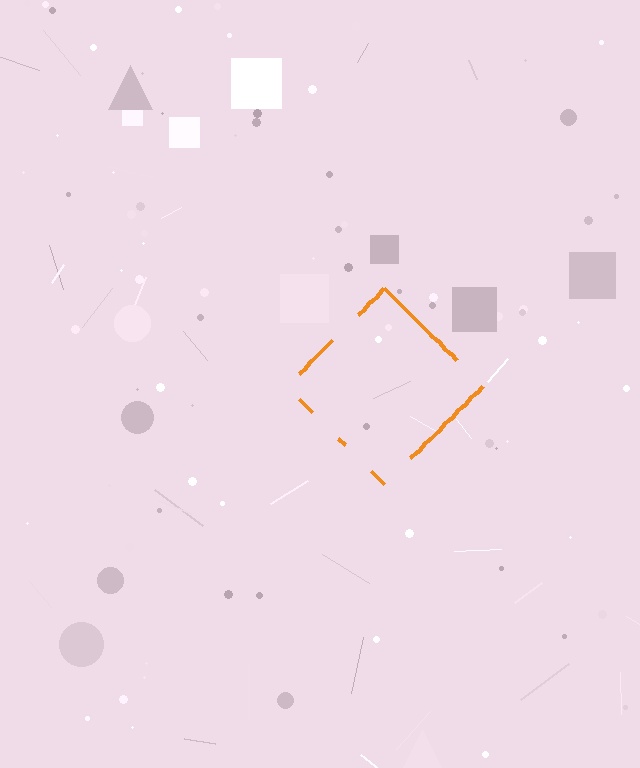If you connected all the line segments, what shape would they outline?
They would outline a diamond.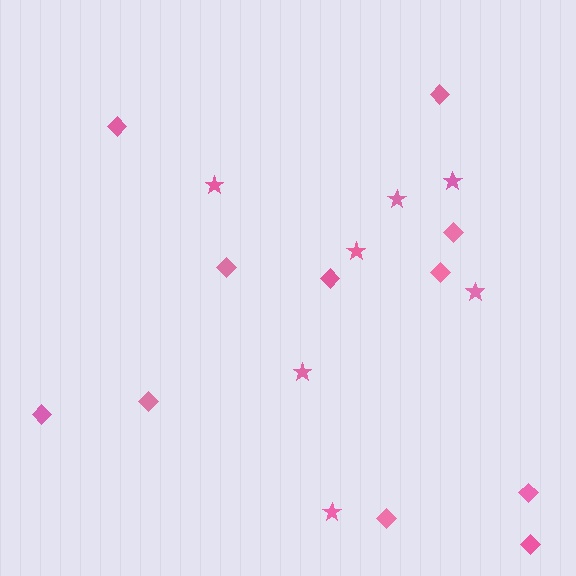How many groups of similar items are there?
There are 2 groups: one group of diamonds (11) and one group of stars (7).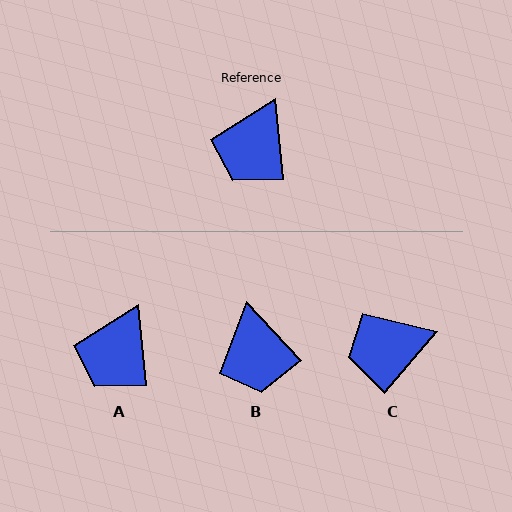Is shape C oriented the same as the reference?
No, it is off by about 46 degrees.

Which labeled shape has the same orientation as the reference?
A.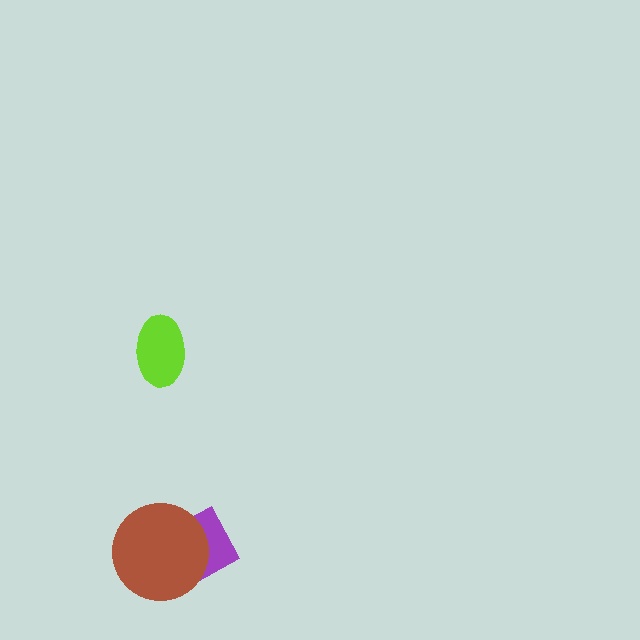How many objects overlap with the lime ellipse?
0 objects overlap with the lime ellipse.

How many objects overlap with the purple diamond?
1 object overlaps with the purple diamond.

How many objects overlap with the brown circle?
1 object overlaps with the brown circle.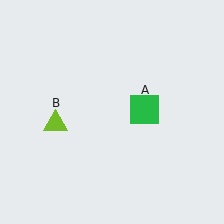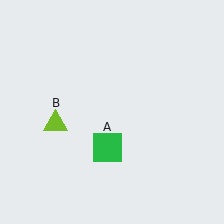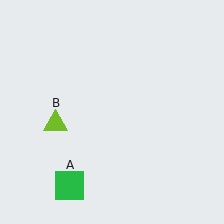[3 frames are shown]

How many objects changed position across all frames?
1 object changed position: green square (object A).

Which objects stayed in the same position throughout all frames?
Lime triangle (object B) remained stationary.